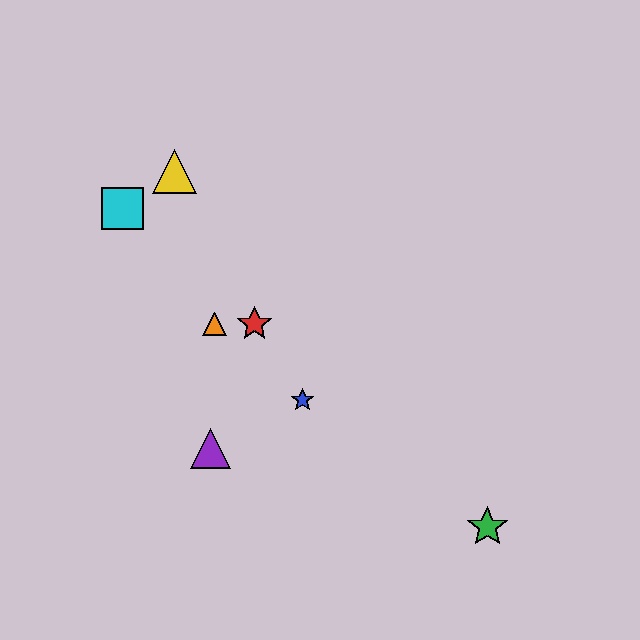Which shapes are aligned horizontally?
The red star, the orange triangle are aligned horizontally.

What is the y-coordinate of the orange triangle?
The orange triangle is at y≈324.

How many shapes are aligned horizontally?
2 shapes (the red star, the orange triangle) are aligned horizontally.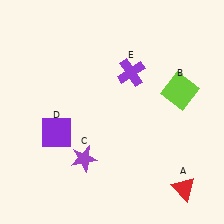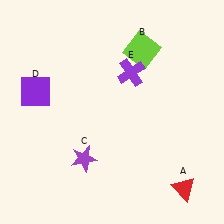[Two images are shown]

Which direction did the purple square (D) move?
The purple square (D) moved up.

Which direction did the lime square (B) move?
The lime square (B) moved up.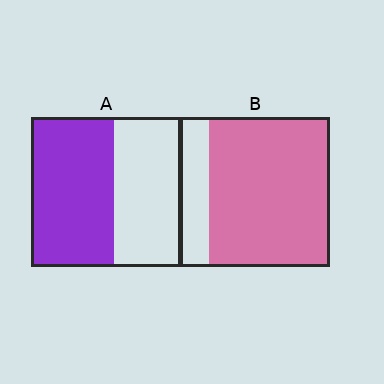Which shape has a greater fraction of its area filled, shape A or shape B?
Shape B.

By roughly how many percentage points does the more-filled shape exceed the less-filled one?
By roughly 25 percentage points (B over A).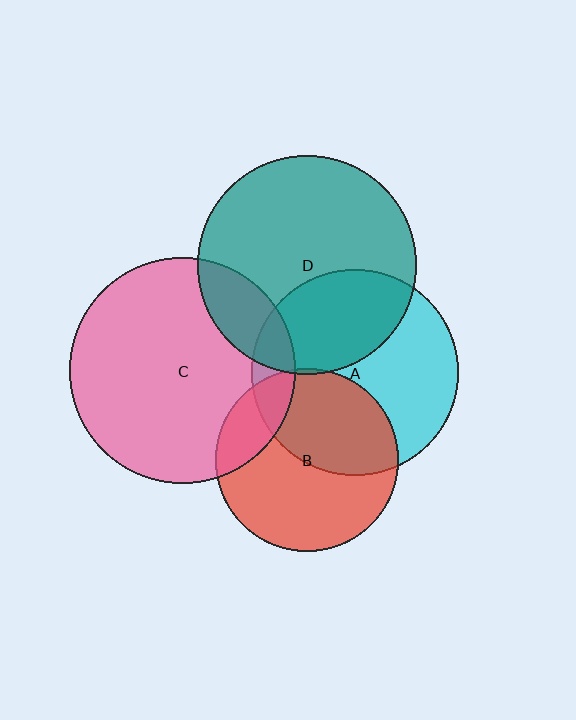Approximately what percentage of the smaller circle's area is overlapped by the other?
Approximately 15%.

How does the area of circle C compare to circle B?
Approximately 1.5 times.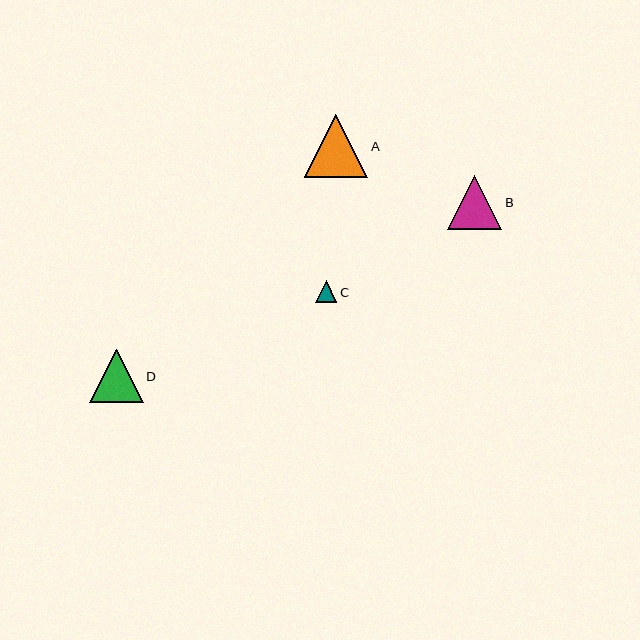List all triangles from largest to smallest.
From largest to smallest: A, B, D, C.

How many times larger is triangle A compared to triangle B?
Triangle A is approximately 1.2 times the size of triangle B.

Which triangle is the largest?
Triangle A is the largest with a size of approximately 63 pixels.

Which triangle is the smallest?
Triangle C is the smallest with a size of approximately 21 pixels.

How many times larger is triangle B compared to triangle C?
Triangle B is approximately 2.5 times the size of triangle C.